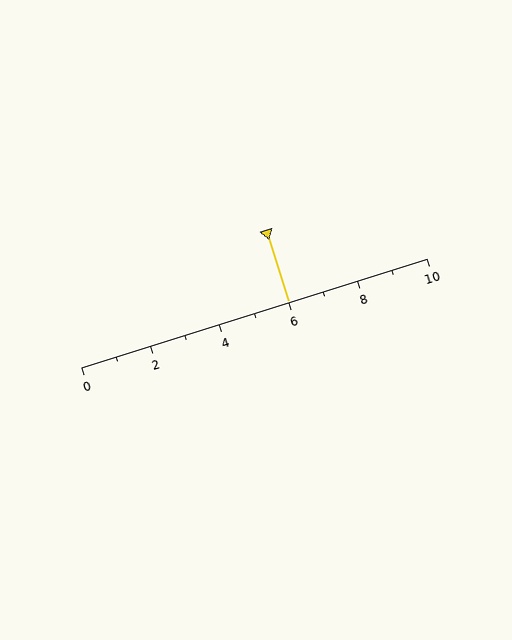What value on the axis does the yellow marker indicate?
The marker indicates approximately 6.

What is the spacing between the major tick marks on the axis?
The major ticks are spaced 2 apart.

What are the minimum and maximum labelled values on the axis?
The axis runs from 0 to 10.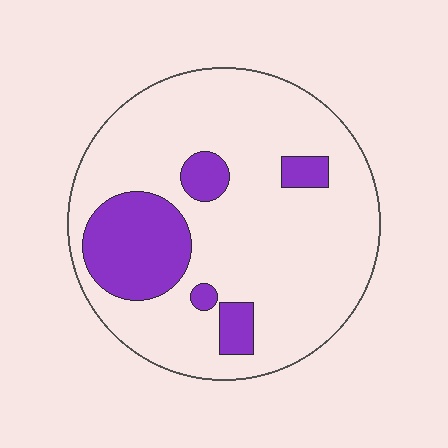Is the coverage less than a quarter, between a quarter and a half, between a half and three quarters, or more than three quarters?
Less than a quarter.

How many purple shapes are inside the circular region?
5.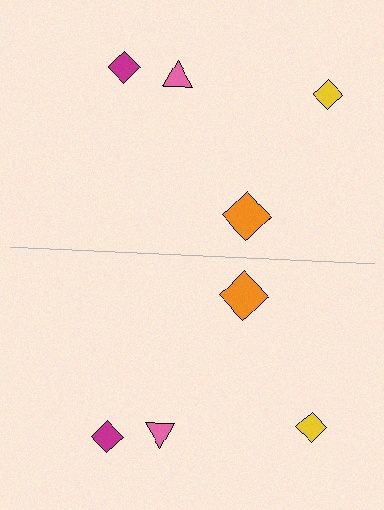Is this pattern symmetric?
Yes, this pattern has bilateral (reflection) symmetry.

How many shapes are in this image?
There are 8 shapes in this image.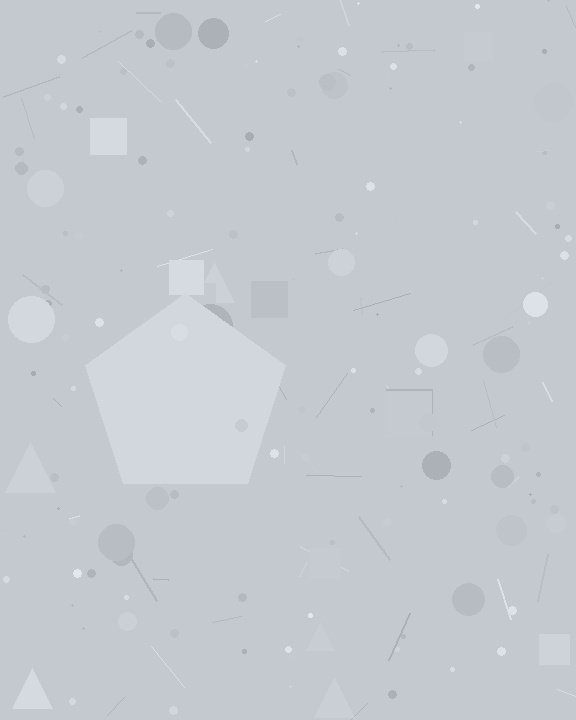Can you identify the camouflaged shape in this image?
The camouflaged shape is a pentagon.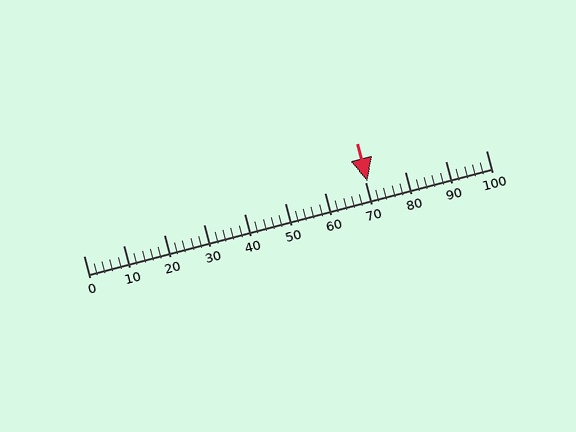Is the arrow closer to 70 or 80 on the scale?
The arrow is closer to 70.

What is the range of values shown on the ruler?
The ruler shows values from 0 to 100.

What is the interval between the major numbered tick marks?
The major tick marks are spaced 10 units apart.